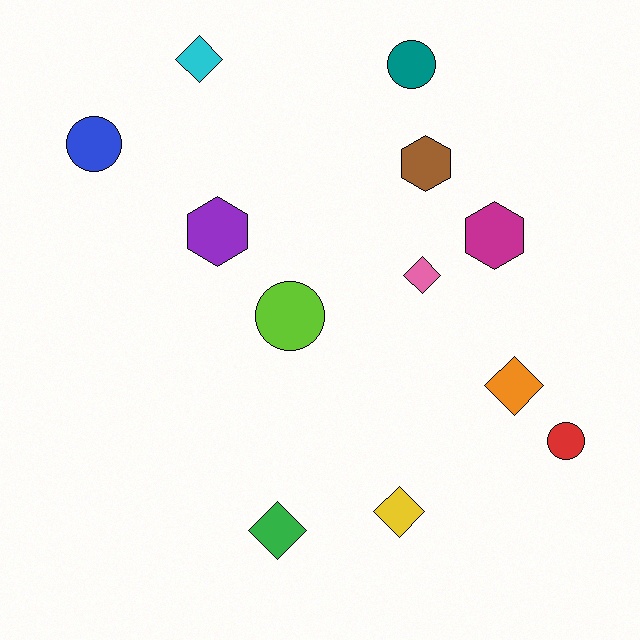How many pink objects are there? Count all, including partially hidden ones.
There is 1 pink object.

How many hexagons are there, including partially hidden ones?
There are 3 hexagons.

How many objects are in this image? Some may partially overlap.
There are 12 objects.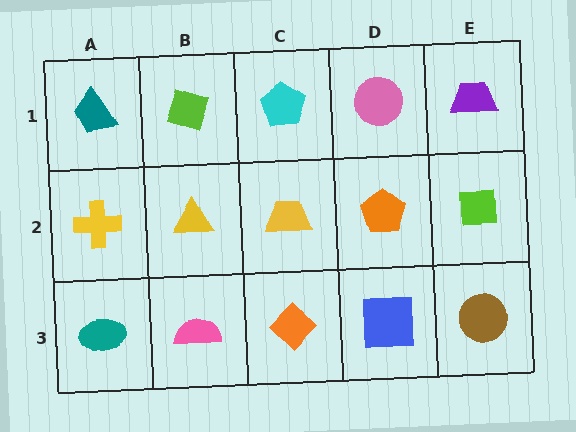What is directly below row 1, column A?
A yellow cross.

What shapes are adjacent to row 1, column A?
A yellow cross (row 2, column A), a lime diamond (row 1, column B).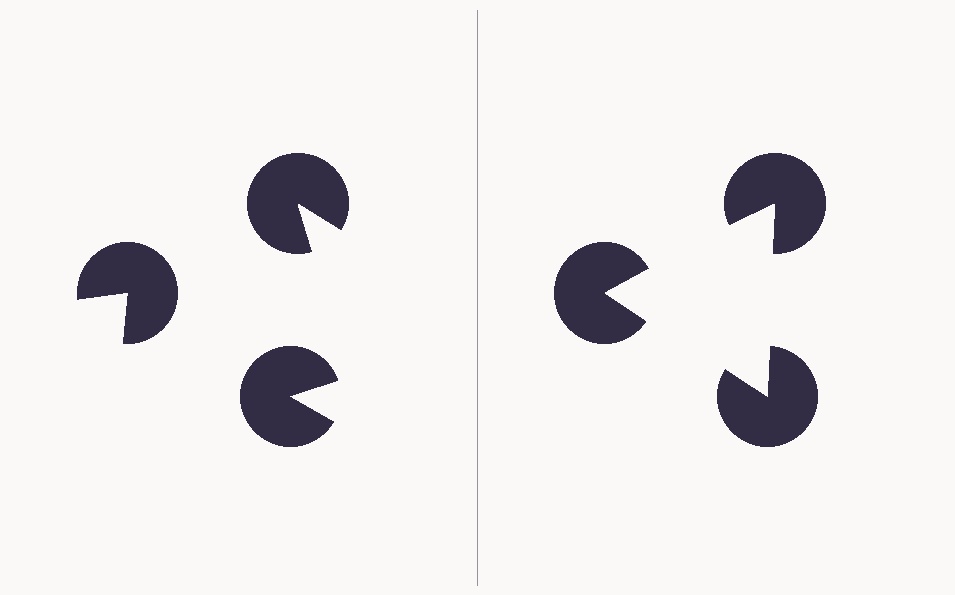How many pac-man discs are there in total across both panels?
6 — 3 on each side.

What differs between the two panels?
The pac-man discs are positioned identically on both sides; only the wedge orientations differ. On the right they align to a triangle; on the left they are misaligned.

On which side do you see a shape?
An illusory triangle appears on the right side. On the left side the wedge cuts are rotated, so no coherent shape forms.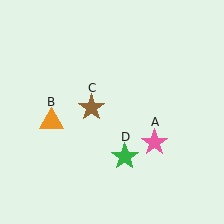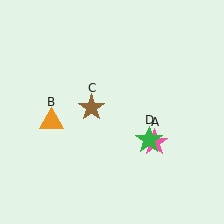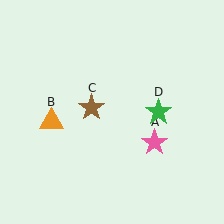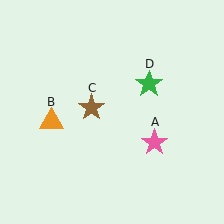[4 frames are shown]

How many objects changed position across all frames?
1 object changed position: green star (object D).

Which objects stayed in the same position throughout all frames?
Pink star (object A) and orange triangle (object B) and brown star (object C) remained stationary.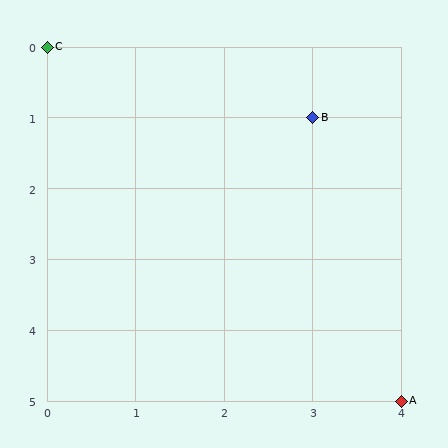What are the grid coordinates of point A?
Point A is at grid coordinates (4, 5).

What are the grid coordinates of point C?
Point C is at grid coordinates (0, 0).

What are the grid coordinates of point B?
Point B is at grid coordinates (3, 1).